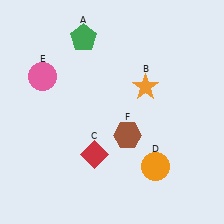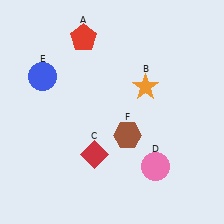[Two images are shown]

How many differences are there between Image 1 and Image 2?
There are 3 differences between the two images.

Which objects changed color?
A changed from green to red. D changed from orange to pink. E changed from pink to blue.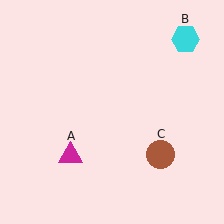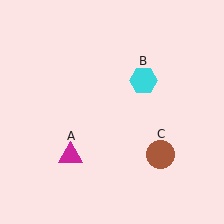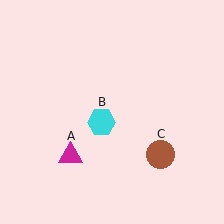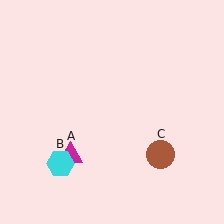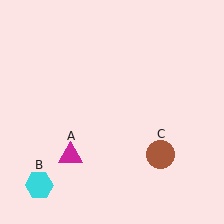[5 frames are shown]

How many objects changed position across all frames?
1 object changed position: cyan hexagon (object B).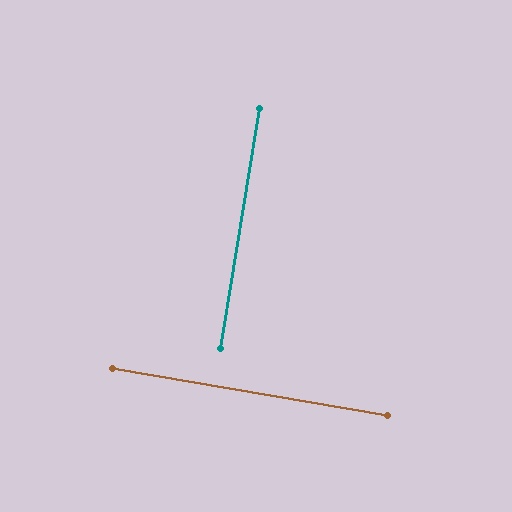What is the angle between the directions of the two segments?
Approximately 90 degrees.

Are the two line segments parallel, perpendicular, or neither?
Perpendicular — they meet at approximately 90°.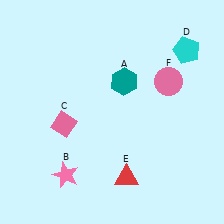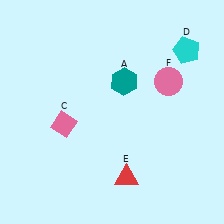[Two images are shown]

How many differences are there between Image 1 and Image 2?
There is 1 difference between the two images.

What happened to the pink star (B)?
The pink star (B) was removed in Image 2. It was in the bottom-left area of Image 1.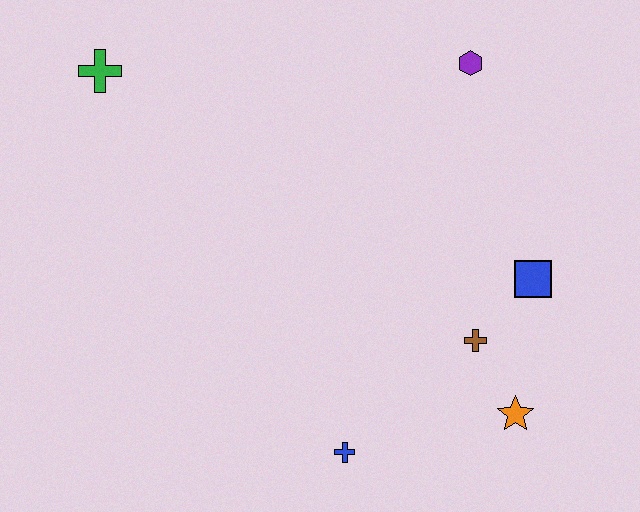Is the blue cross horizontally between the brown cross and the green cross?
Yes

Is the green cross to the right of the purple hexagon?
No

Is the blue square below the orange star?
No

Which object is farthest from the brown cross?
The green cross is farthest from the brown cross.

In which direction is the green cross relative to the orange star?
The green cross is to the left of the orange star.